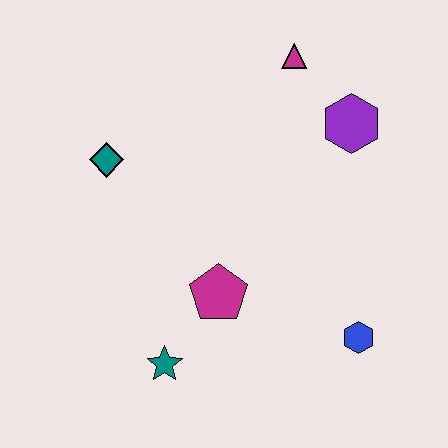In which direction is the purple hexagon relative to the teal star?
The purple hexagon is above the teal star.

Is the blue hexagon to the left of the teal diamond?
No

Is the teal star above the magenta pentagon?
No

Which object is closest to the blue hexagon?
The magenta pentagon is closest to the blue hexagon.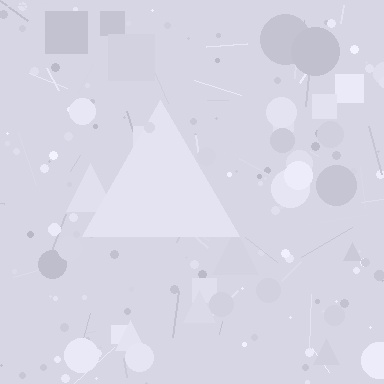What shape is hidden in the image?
A triangle is hidden in the image.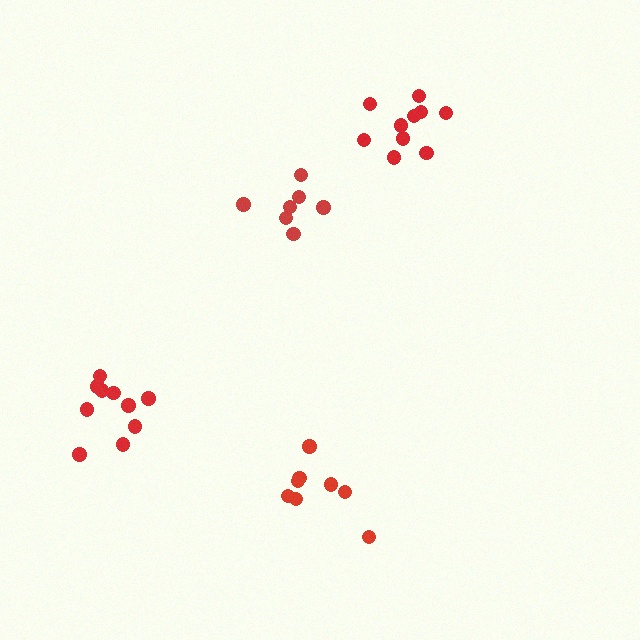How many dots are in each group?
Group 1: 10 dots, Group 2: 8 dots, Group 3: 10 dots, Group 4: 7 dots (35 total).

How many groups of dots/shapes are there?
There are 4 groups.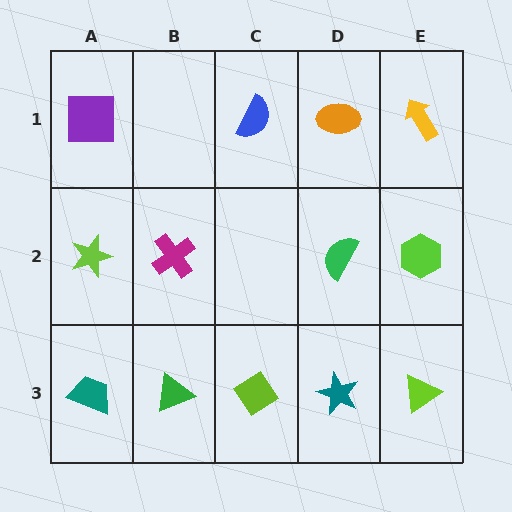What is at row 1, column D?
An orange ellipse.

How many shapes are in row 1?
4 shapes.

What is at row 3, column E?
A lime triangle.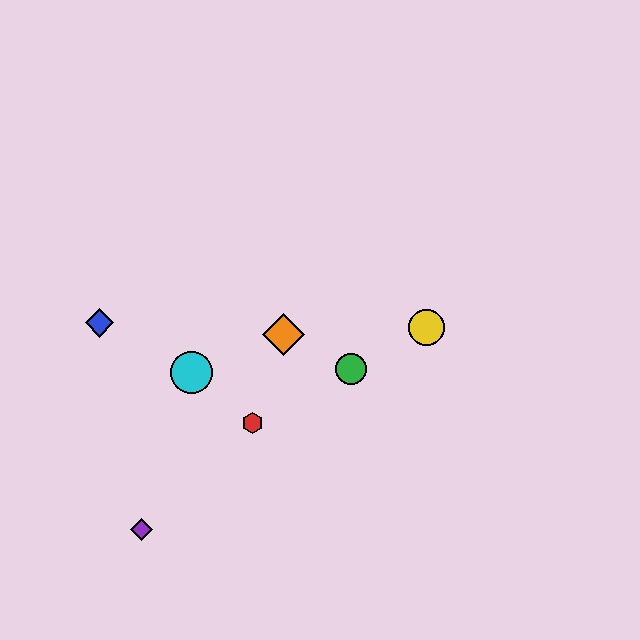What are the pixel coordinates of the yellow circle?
The yellow circle is at (426, 328).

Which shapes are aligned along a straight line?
The red hexagon, the green circle, the yellow circle are aligned along a straight line.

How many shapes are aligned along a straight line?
3 shapes (the red hexagon, the green circle, the yellow circle) are aligned along a straight line.